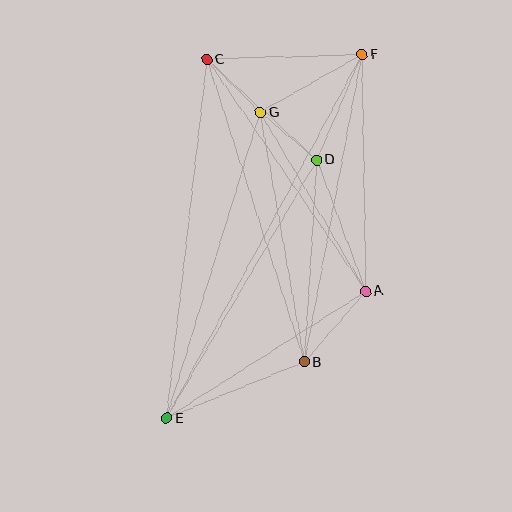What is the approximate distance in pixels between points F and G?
The distance between F and G is approximately 117 pixels.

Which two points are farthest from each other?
Points E and F are farthest from each other.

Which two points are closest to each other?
Points D and G are closest to each other.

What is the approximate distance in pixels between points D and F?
The distance between D and F is approximately 115 pixels.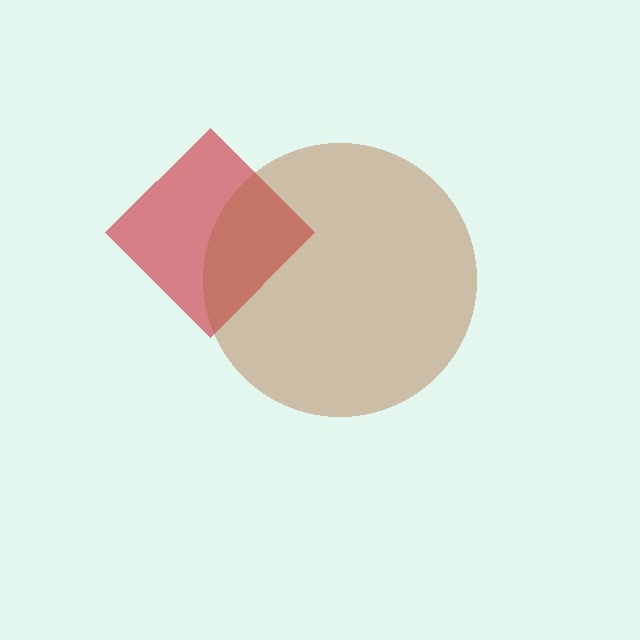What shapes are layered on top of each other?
The layered shapes are: a red diamond, a brown circle.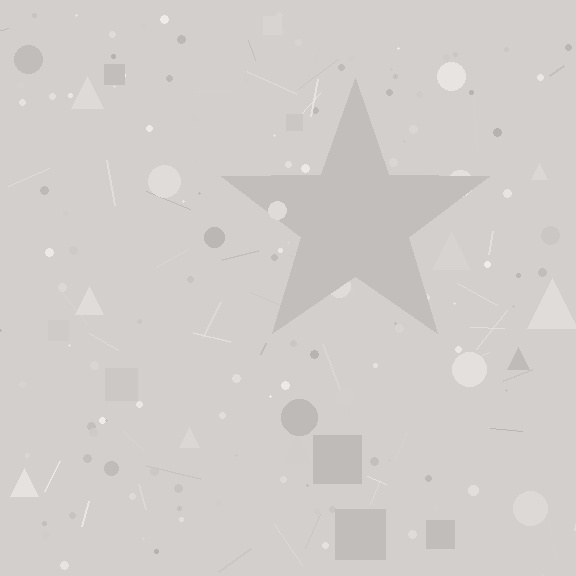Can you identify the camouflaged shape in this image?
The camouflaged shape is a star.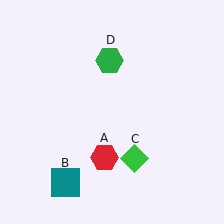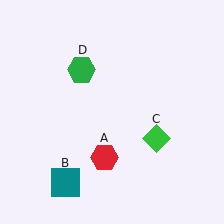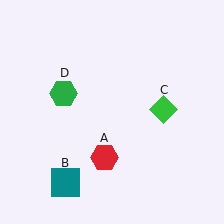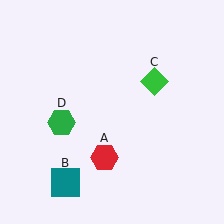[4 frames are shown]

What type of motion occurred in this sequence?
The green diamond (object C), green hexagon (object D) rotated counterclockwise around the center of the scene.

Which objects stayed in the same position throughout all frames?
Red hexagon (object A) and teal square (object B) remained stationary.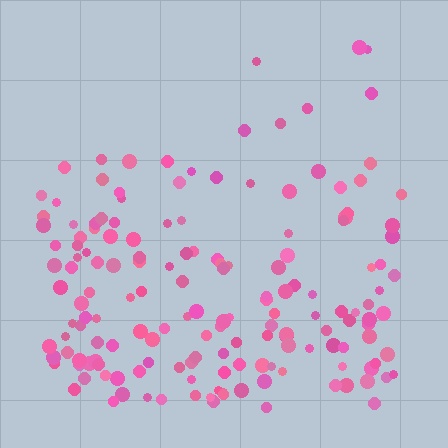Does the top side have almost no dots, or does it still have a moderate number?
Still a moderate number, just noticeably fewer than the bottom.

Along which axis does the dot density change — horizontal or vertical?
Vertical.